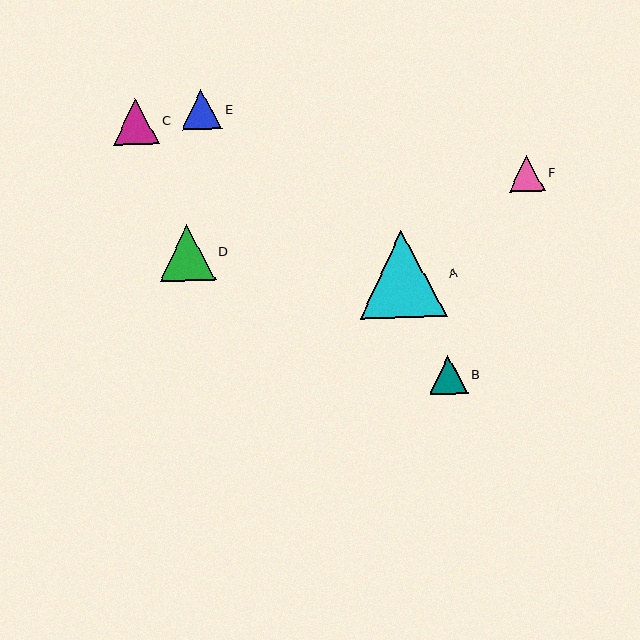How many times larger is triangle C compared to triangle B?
Triangle C is approximately 1.2 times the size of triangle B.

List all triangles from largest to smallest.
From largest to smallest: A, D, C, E, B, F.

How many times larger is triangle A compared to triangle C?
Triangle A is approximately 1.9 times the size of triangle C.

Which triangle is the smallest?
Triangle F is the smallest with a size of approximately 36 pixels.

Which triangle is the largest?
Triangle A is the largest with a size of approximately 87 pixels.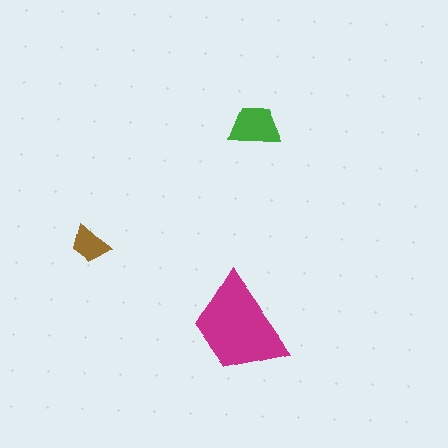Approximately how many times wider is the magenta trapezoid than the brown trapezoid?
About 2.5 times wider.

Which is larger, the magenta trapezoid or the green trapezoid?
The magenta one.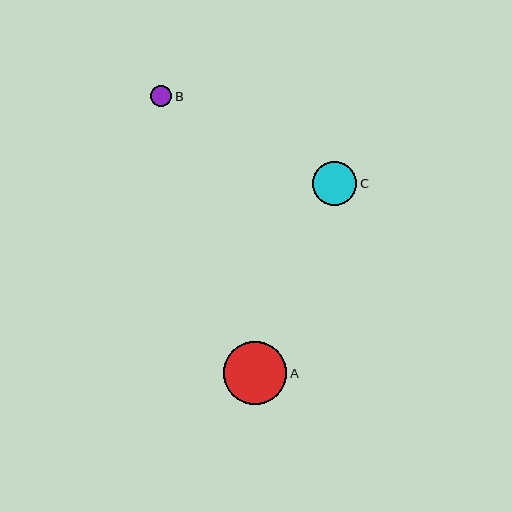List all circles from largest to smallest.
From largest to smallest: A, C, B.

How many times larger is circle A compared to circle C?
Circle A is approximately 1.4 times the size of circle C.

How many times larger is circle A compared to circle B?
Circle A is approximately 2.9 times the size of circle B.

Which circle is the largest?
Circle A is the largest with a size of approximately 63 pixels.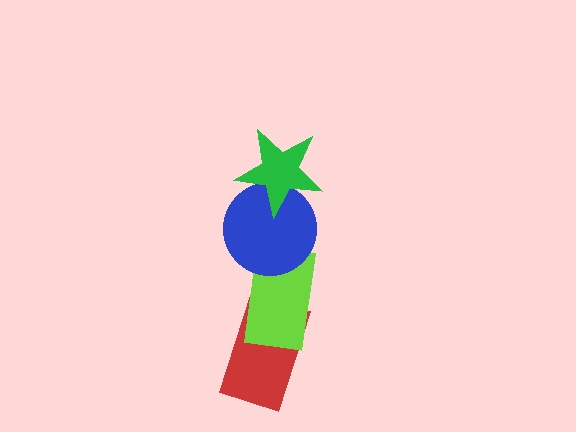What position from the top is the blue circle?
The blue circle is 2nd from the top.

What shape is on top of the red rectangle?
The lime rectangle is on top of the red rectangle.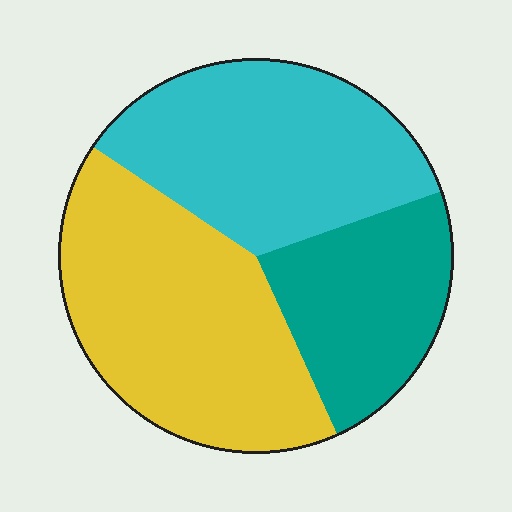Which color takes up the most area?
Yellow, at roughly 40%.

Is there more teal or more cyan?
Cyan.